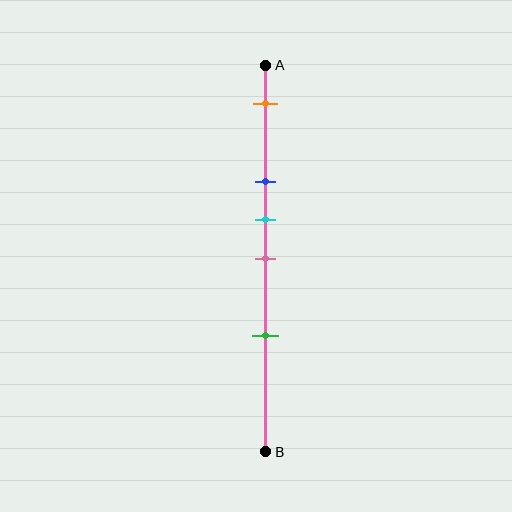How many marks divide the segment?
There are 5 marks dividing the segment.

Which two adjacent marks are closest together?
The cyan and pink marks are the closest adjacent pair.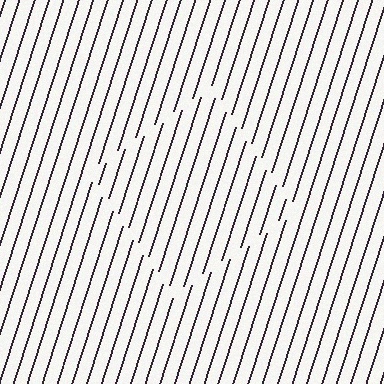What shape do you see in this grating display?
An illusory square. The interior of the shape contains the same grating, shifted by half a period — the contour is defined by the phase discontinuity where line-ends from the inner and outer gratings abut.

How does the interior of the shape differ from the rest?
The interior of the shape contains the same grating, shifted by half a period — the contour is defined by the phase discontinuity where line-ends from the inner and outer gratings abut.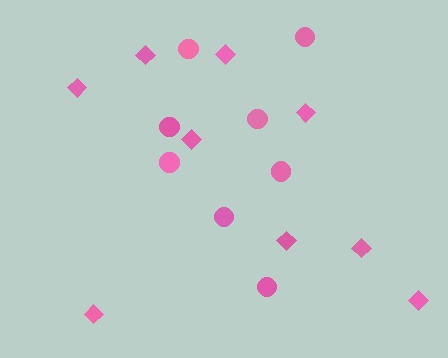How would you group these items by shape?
There are 2 groups: one group of diamonds (9) and one group of circles (8).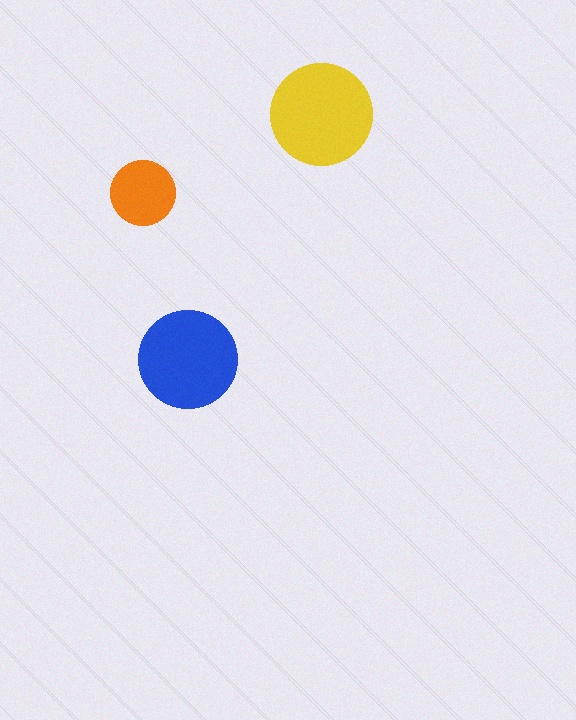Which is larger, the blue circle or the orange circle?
The blue one.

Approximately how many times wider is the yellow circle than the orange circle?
About 1.5 times wider.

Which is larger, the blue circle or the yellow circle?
The yellow one.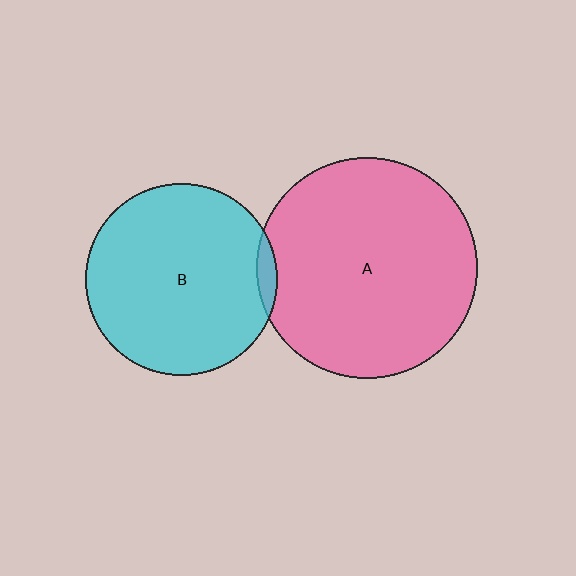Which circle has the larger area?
Circle A (pink).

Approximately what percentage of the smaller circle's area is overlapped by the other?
Approximately 5%.